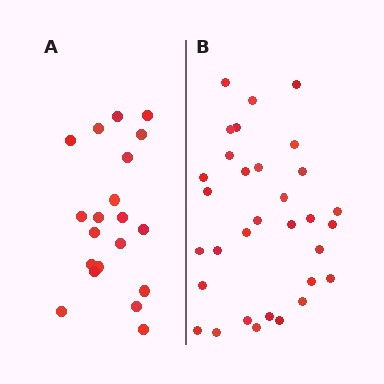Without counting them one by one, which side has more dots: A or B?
Region B (the right region) has more dots.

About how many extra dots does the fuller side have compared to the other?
Region B has roughly 12 or so more dots than region A.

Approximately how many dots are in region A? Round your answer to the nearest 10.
About 20 dots.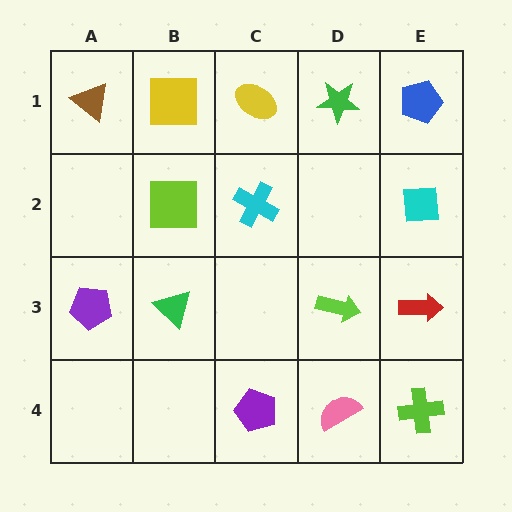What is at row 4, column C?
A purple pentagon.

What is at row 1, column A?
A brown triangle.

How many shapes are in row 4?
3 shapes.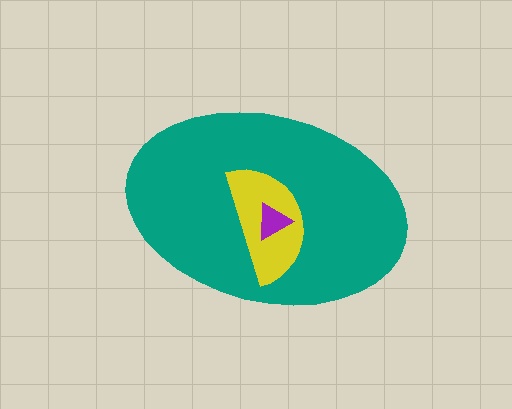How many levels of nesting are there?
3.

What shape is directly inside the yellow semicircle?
The purple triangle.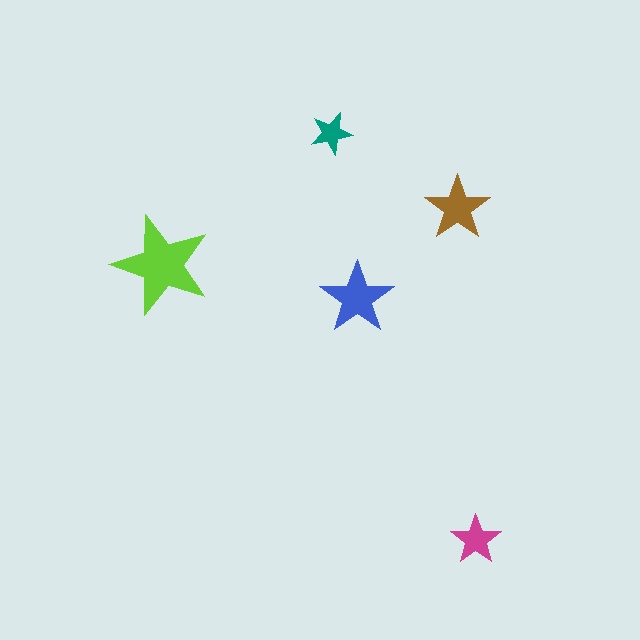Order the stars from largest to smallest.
the lime one, the blue one, the brown one, the magenta one, the teal one.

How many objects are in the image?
There are 5 objects in the image.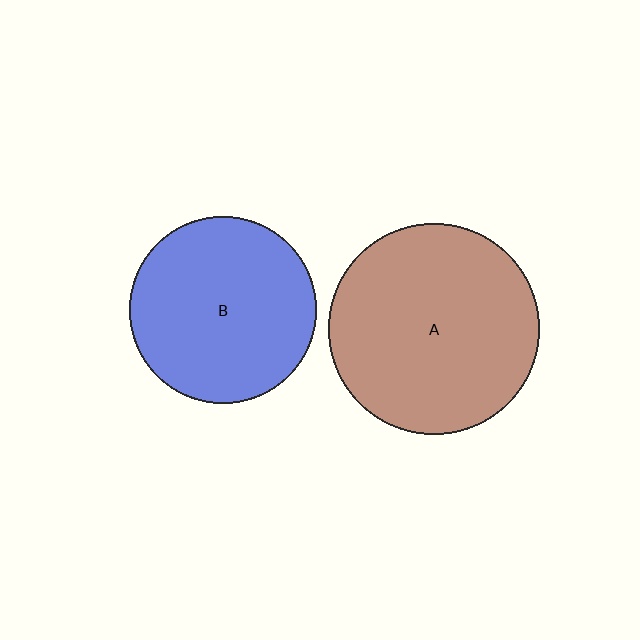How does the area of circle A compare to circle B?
Approximately 1.3 times.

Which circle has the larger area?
Circle A (brown).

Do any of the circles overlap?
No, none of the circles overlap.